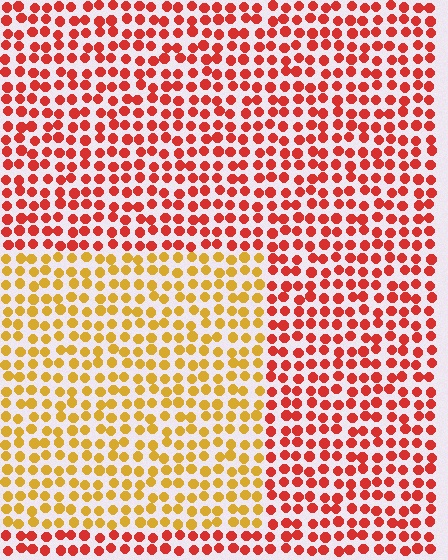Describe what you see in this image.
The image is filled with small red elements in a uniform arrangement. A rectangle-shaped region is visible where the elements are tinted to a slightly different hue, forming a subtle color boundary.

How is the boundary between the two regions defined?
The boundary is defined purely by a slight shift in hue (about 43 degrees). Spacing, size, and orientation are identical on both sides.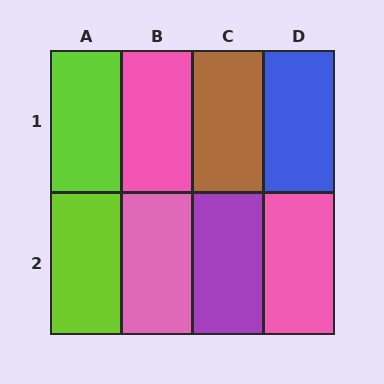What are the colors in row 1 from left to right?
Lime, pink, brown, blue.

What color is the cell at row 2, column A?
Lime.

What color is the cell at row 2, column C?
Purple.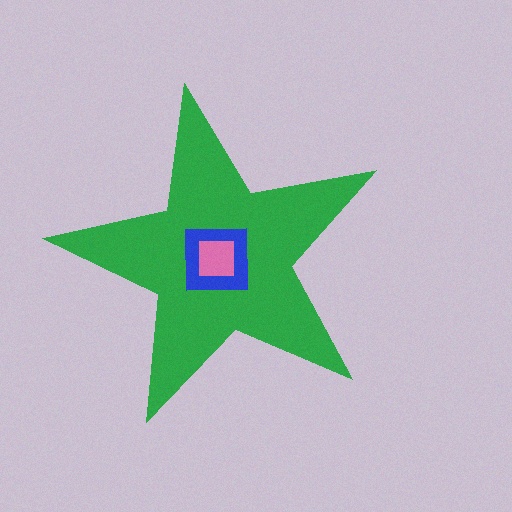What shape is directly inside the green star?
The blue square.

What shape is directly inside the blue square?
The pink square.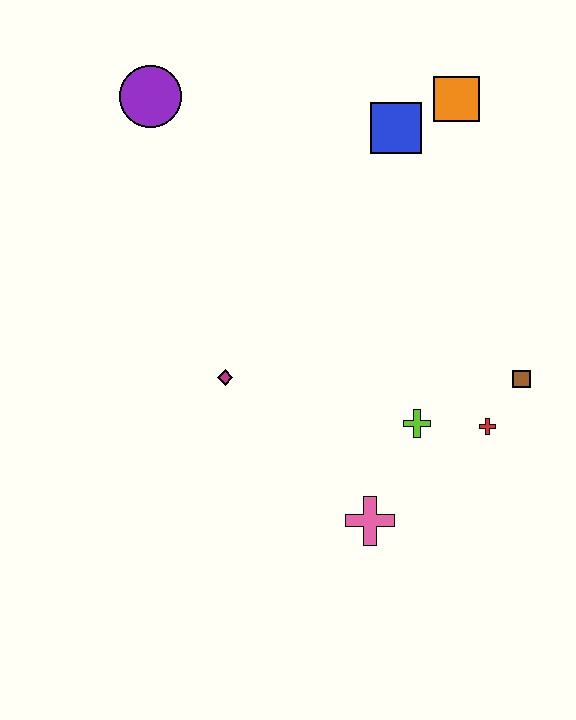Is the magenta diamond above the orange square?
No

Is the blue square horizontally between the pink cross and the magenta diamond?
No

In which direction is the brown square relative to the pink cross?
The brown square is to the right of the pink cross.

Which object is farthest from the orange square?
The pink cross is farthest from the orange square.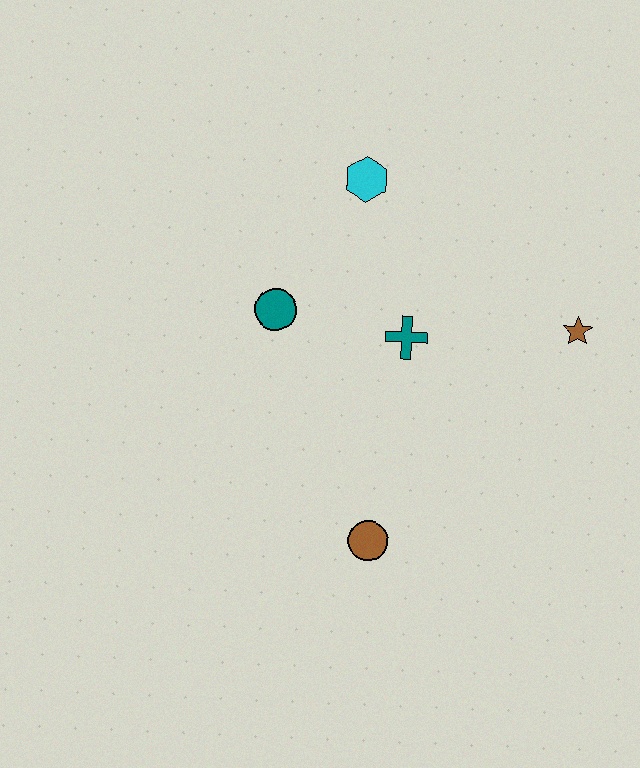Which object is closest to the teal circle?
The teal cross is closest to the teal circle.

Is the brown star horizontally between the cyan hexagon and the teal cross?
No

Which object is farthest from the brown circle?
The cyan hexagon is farthest from the brown circle.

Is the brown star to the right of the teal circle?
Yes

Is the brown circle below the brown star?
Yes